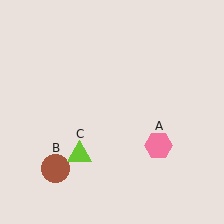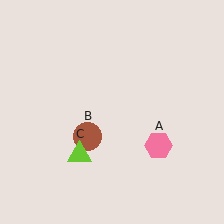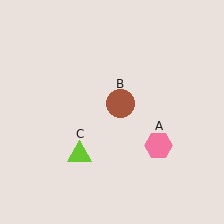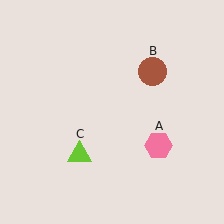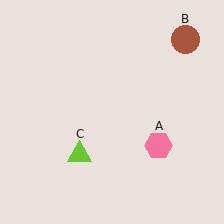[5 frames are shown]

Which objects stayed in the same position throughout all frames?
Pink hexagon (object A) and lime triangle (object C) remained stationary.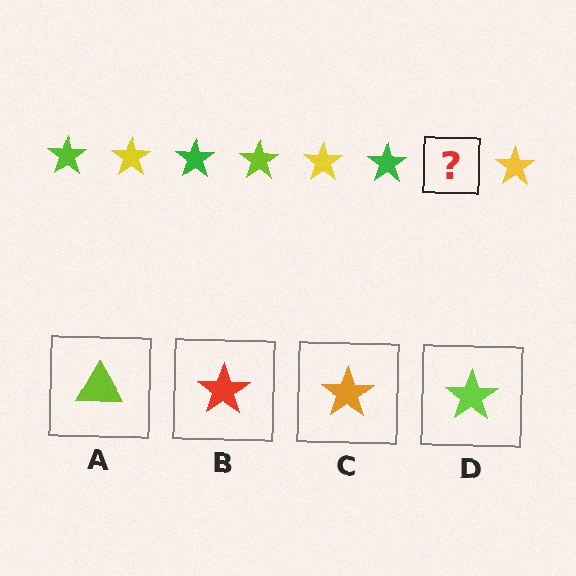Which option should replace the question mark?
Option D.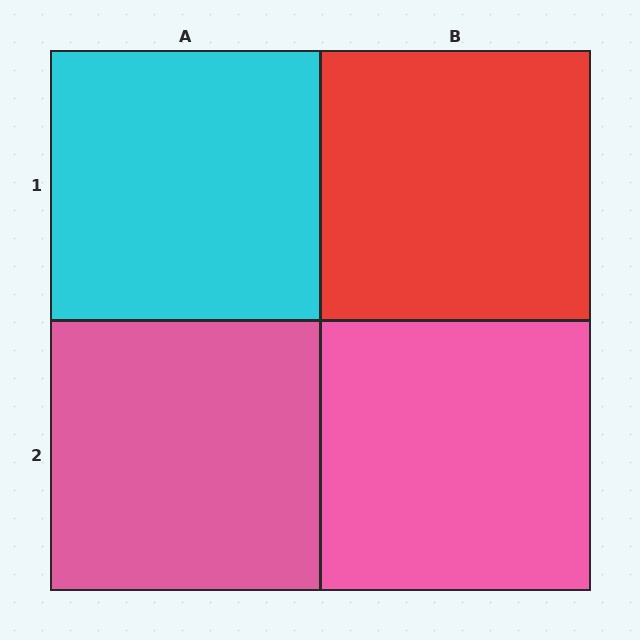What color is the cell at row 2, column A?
Pink.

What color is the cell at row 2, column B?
Pink.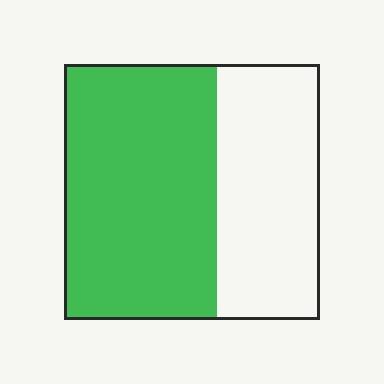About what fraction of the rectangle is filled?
About three fifths (3/5).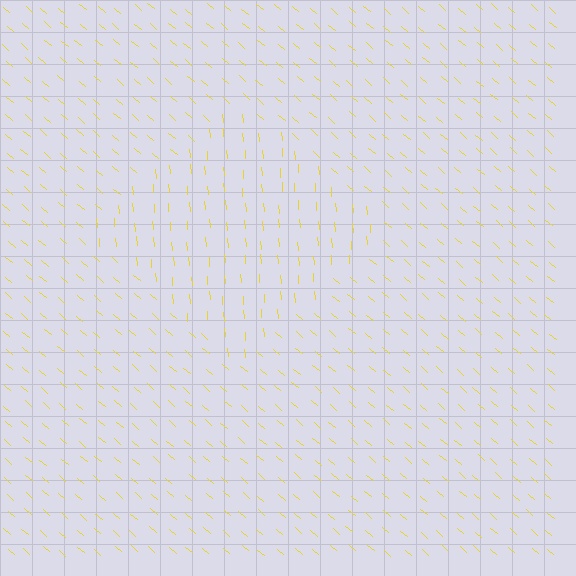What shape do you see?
I see a diamond.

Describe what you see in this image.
The image is filled with small yellow line segments. A diamond region in the image has lines oriented differently from the surrounding lines, creating a visible texture boundary.